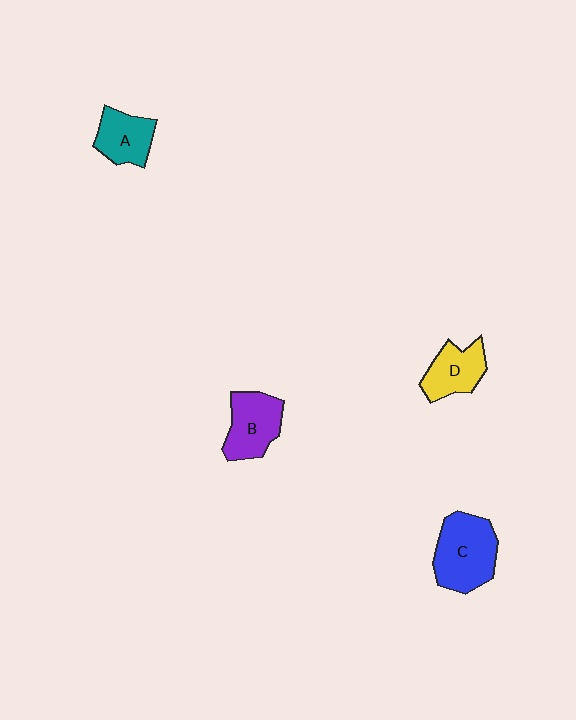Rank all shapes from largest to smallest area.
From largest to smallest: C (blue), B (purple), D (yellow), A (teal).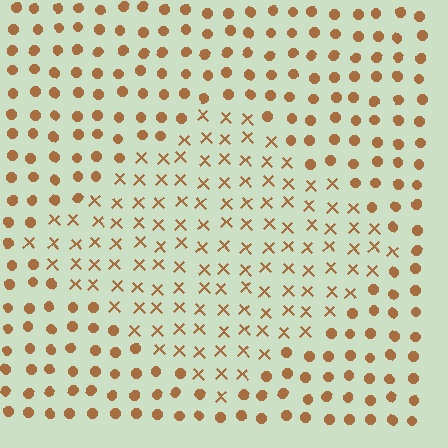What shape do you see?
I see a diamond.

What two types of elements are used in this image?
The image uses X marks inside the diamond region and circles outside it.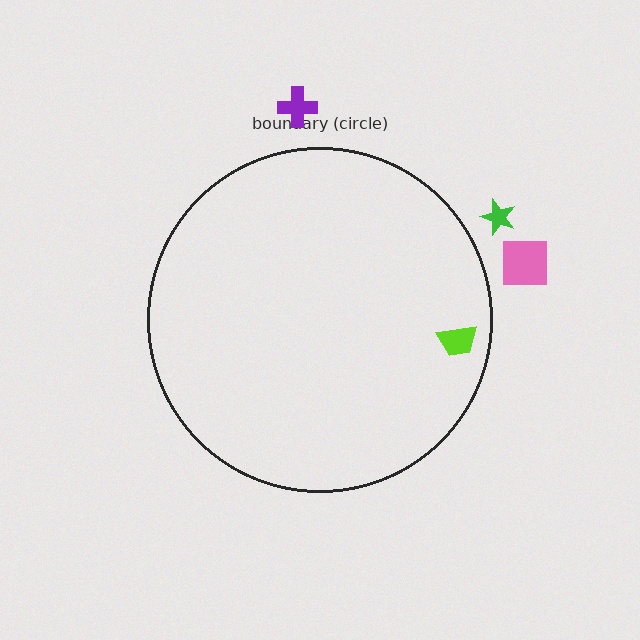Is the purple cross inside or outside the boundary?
Outside.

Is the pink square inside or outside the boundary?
Outside.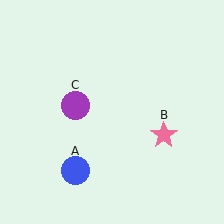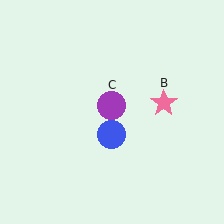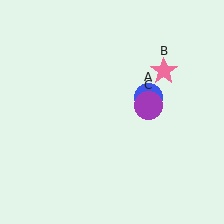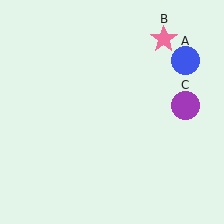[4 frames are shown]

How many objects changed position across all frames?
3 objects changed position: blue circle (object A), pink star (object B), purple circle (object C).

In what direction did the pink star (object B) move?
The pink star (object B) moved up.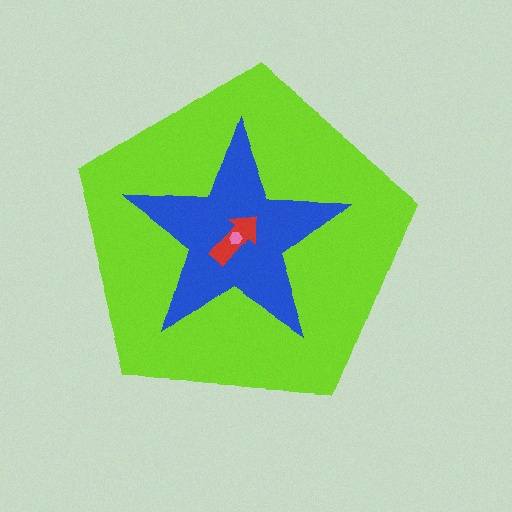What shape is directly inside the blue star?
The red arrow.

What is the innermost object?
The pink hexagon.